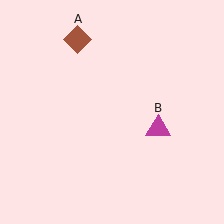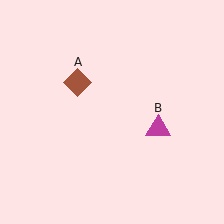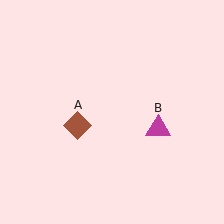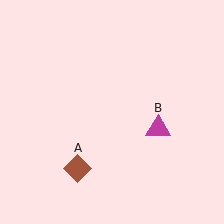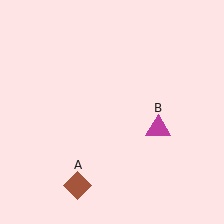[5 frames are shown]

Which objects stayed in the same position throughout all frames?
Magenta triangle (object B) remained stationary.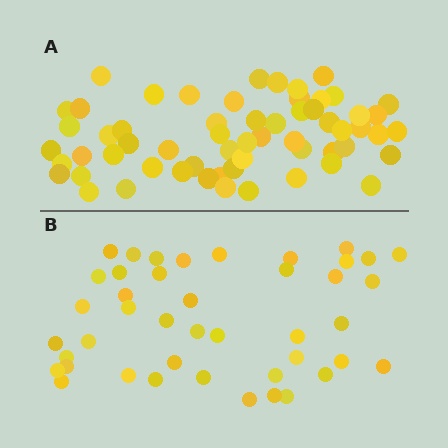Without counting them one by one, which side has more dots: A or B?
Region A (the top region) has more dots.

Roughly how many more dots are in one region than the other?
Region A has approximately 15 more dots than region B.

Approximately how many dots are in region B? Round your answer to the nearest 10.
About 40 dots. (The exact count is 43, which rounds to 40.)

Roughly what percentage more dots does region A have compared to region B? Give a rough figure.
About 40% more.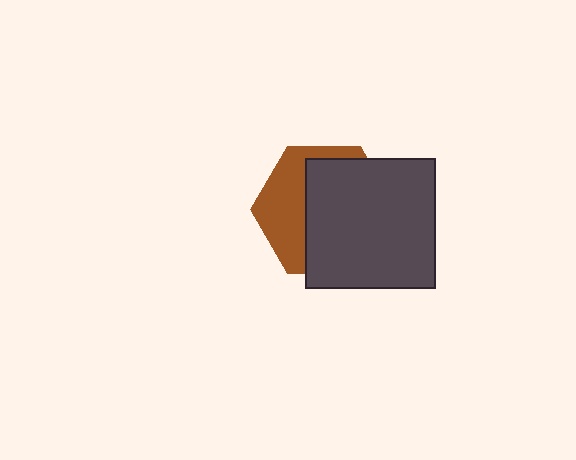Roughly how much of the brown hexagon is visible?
A small part of it is visible (roughly 38%).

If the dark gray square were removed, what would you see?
You would see the complete brown hexagon.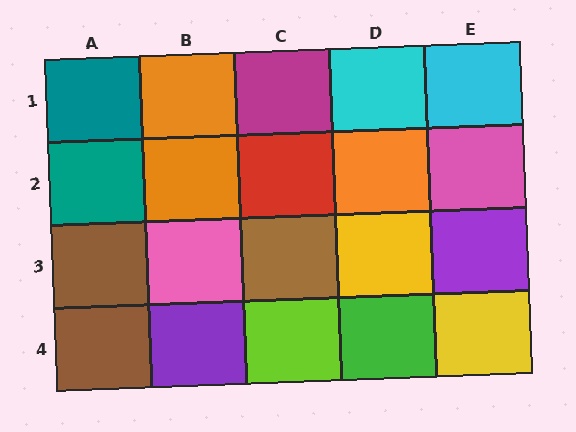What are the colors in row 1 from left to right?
Teal, orange, magenta, cyan, cyan.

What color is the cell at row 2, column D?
Orange.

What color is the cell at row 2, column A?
Teal.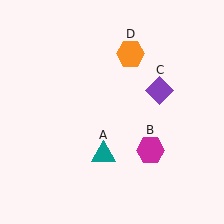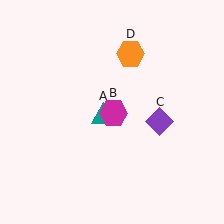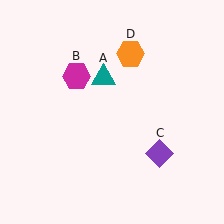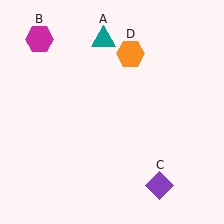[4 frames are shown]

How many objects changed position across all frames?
3 objects changed position: teal triangle (object A), magenta hexagon (object B), purple diamond (object C).